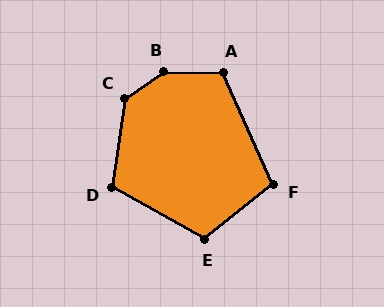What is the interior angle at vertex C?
Approximately 133 degrees (obtuse).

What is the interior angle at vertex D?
Approximately 111 degrees (obtuse).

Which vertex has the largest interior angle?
B, at approximately 144 degrees.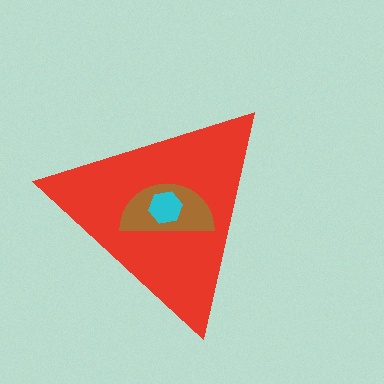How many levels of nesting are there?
3.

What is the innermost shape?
The cyan hexagon.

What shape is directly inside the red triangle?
The brown semicircle.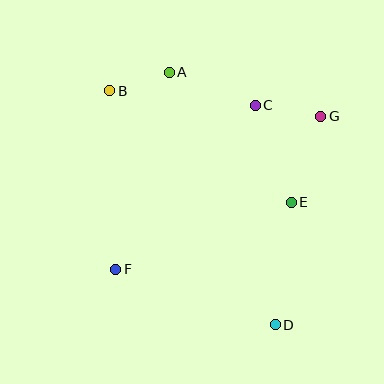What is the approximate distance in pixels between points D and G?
The distance between D and G is approximately 213 pixels.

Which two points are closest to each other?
Points A and B are closest to each other.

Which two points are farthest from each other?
Points B and D are farthest from each other.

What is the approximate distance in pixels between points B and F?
The distance between B and F is approximately 178 pixels.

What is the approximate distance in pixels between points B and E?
The distance between B and E is approximately 213 pixels.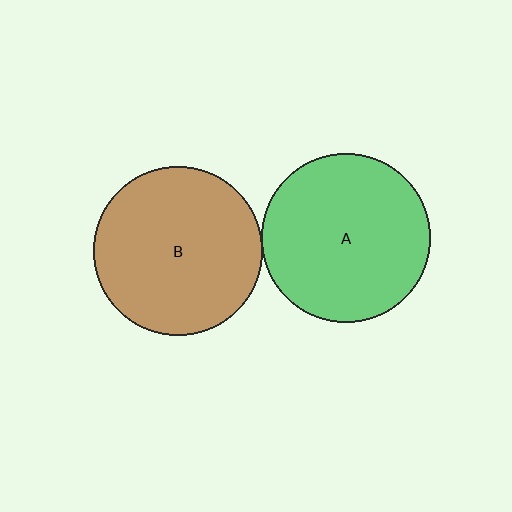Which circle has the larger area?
Circle B (brown).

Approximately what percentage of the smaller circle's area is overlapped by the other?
Approximately 5%.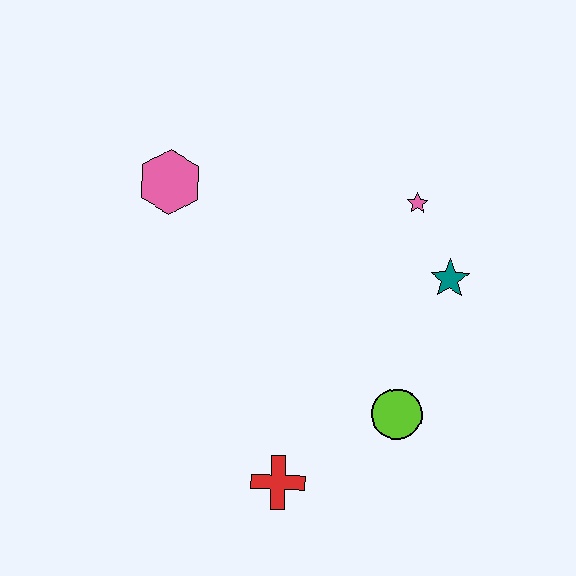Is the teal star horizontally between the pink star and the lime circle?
No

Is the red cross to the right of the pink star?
No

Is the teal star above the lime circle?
Yes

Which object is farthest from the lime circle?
The pink hexagon is farthest from the lime circle.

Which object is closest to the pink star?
The teal star is closest to the pink star.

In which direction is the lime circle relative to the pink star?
The lime circle is below the pink star.